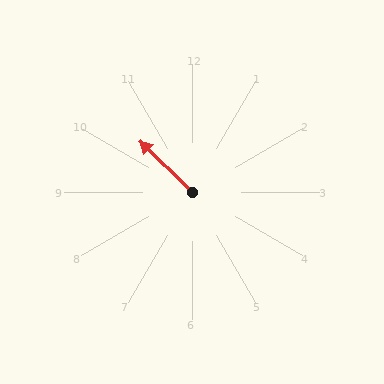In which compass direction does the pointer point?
Northwest.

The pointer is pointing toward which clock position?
Roughly 10 o'clock.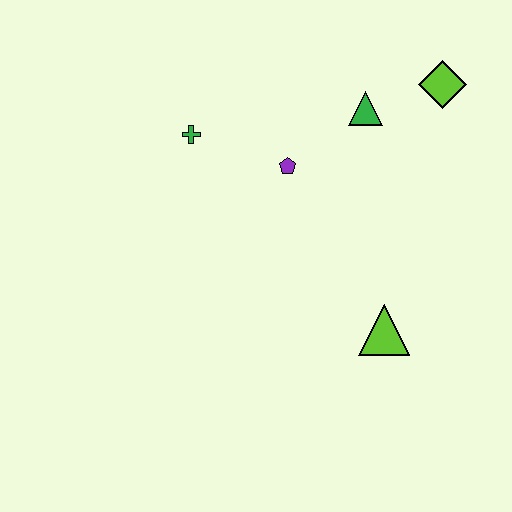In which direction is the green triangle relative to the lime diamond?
The green triangle is to the left of the lime diamond.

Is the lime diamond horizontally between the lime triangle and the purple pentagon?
No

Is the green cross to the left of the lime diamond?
Yes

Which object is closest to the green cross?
The purple pentagon is closest to the green cross.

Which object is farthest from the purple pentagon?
The lime triangle is farthest from the purple pentagon.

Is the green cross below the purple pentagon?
No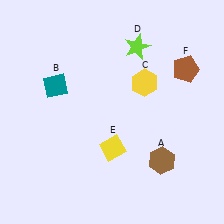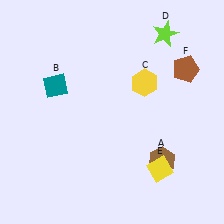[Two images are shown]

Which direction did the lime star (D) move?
The lime star (D) moved right.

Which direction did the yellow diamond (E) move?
The yellow diamond (E) moved right.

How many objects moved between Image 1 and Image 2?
2 objects moved between the two images.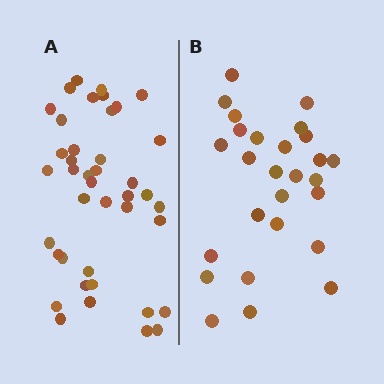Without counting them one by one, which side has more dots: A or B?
Region A (the left region) has more dots.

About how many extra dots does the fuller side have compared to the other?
Region A has approximately 15 more dots than region B.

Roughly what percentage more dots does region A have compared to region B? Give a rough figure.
About 50% more.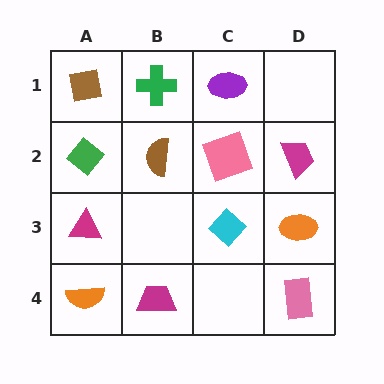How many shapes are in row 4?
3 shapes.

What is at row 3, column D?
An orange ellipse.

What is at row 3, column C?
A cyan diamond.